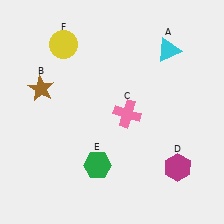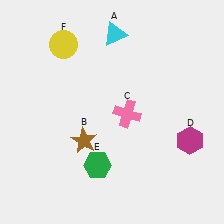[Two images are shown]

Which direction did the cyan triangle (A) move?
The cyan triangle (A) moved left.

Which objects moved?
The objects that moved are: the cyan triangle (A), the brown star (B), the magenta hexagon (D).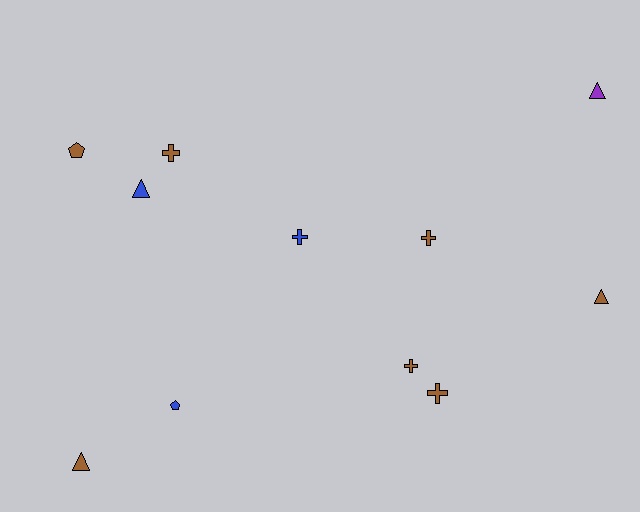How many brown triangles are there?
There are 2 brown triangles.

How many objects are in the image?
There are 11 objects.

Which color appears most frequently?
Brown, with 7 objects.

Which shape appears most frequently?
Cross, with 5 objects.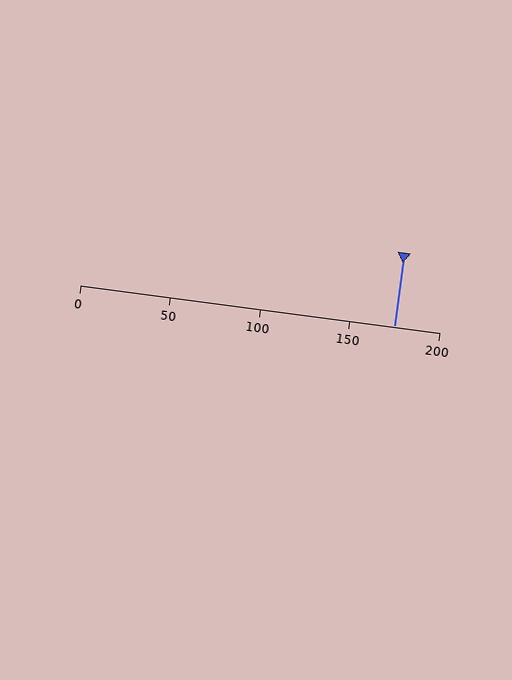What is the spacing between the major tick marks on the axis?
The major ticks are spaced 50 apart.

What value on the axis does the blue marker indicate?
The marker indicates approximately 175.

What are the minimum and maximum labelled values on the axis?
The axis runs from 0 to 200.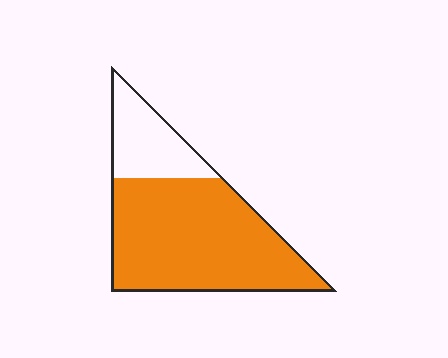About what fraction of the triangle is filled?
About three quarters (3/4).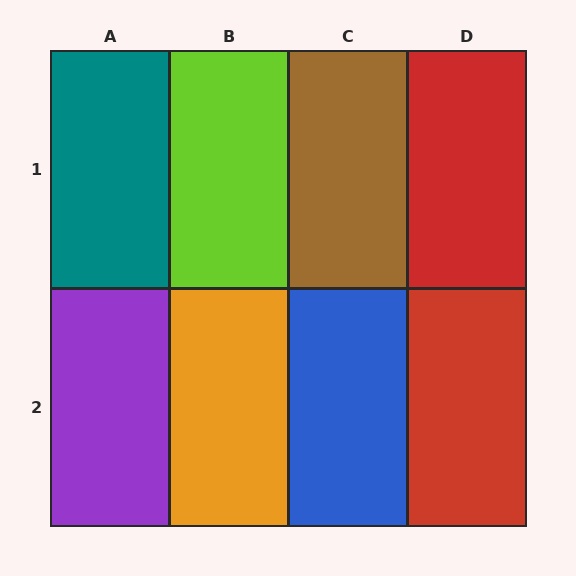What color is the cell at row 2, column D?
Red.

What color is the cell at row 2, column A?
Purple.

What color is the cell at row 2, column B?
Orange.